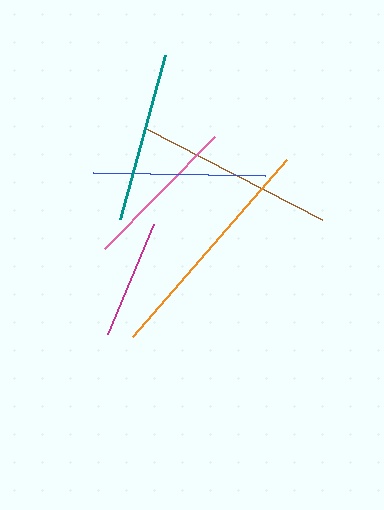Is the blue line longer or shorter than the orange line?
The orange line is longer than the blue line.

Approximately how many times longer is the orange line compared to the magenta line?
The orange line is approximately 2.0 times the length of the magenta line.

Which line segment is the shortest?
The magenta line is the shortest at approximately 120 pixels.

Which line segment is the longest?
The orange line is the longest at approximately 235 pixels.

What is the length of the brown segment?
The brown segment is approximately 198 pixels long.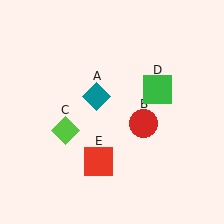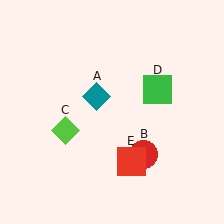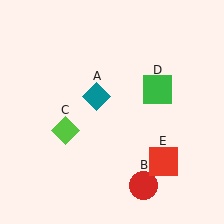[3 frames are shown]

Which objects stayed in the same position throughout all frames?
Teal diamond (object A) and lime diamond (object C) and green square (object D) remained stationary.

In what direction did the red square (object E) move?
The red square (object E) moved right.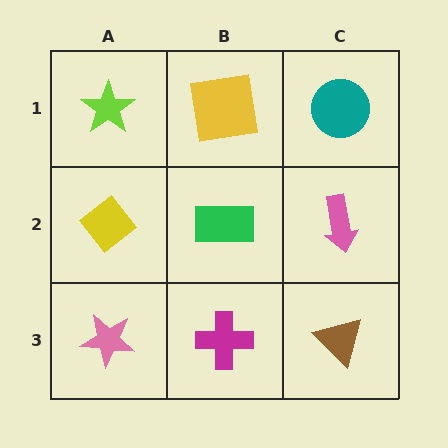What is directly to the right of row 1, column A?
A yellow square.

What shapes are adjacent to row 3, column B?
A green rectangle (row 2, column B), a pink star (row 3, column A), a brown triangle (row 3, column C).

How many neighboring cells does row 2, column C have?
3.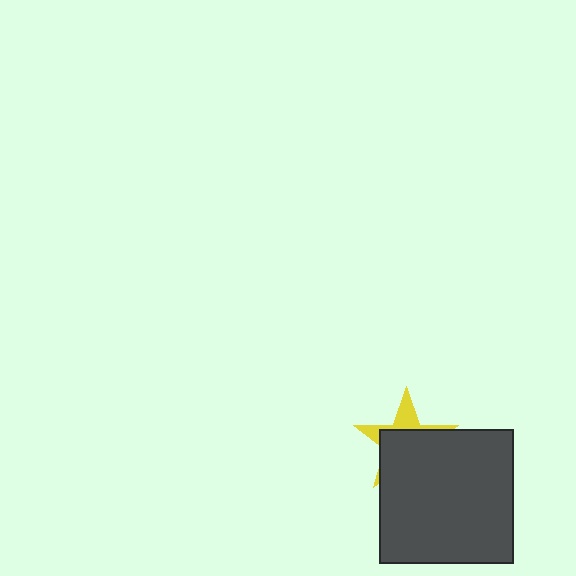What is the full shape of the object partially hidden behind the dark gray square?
The partially hidden object is a yellow star.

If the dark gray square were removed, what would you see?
You would see the complete yellow star.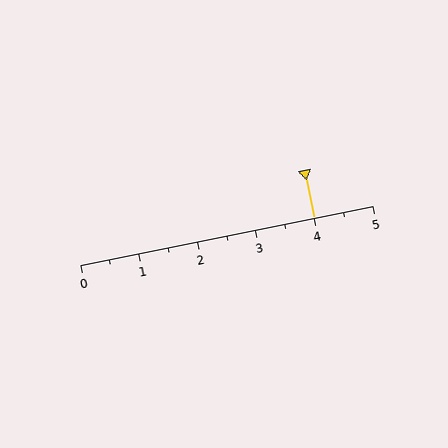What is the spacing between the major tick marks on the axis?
The major ticks are spaced 1 apart.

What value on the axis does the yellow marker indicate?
The marker indicates approximately 4.